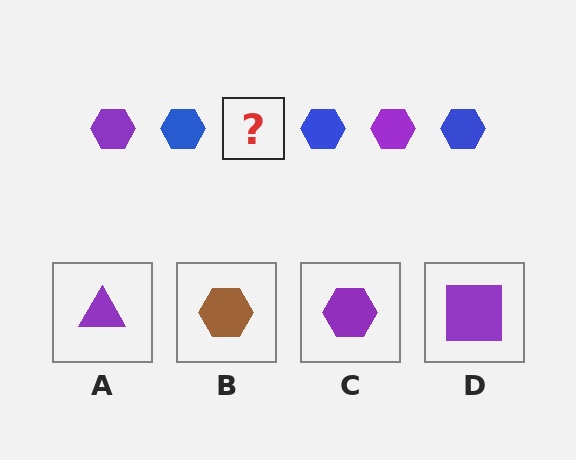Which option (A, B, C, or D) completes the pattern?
C.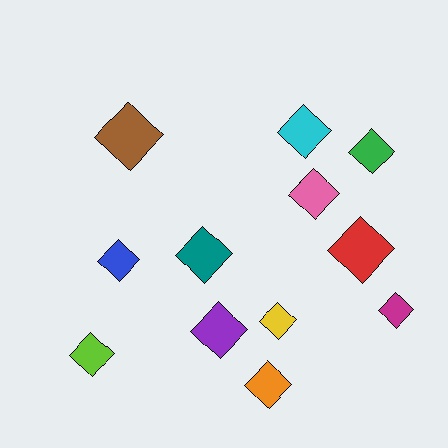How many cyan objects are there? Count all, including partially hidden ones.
There is 1 cyan object.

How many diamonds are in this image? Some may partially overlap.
There are 12 diamonds.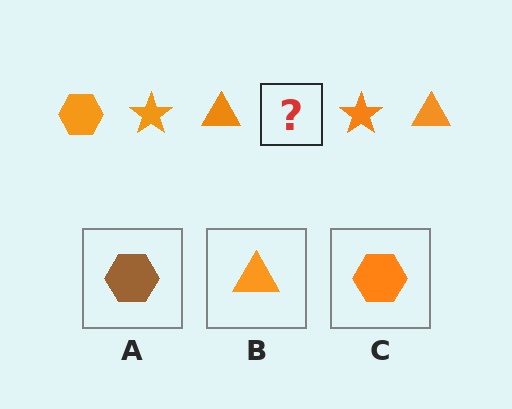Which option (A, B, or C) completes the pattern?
C.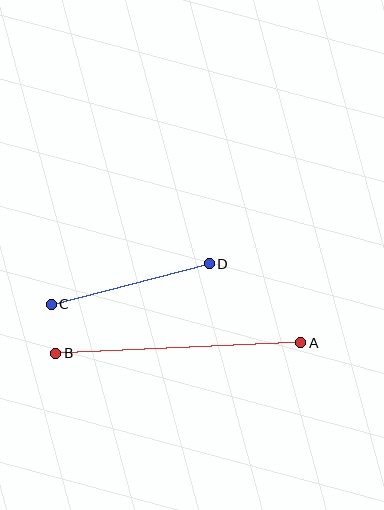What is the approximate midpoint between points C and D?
The midpoint is at approximately (130, 284) pixels.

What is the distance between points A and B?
The distance is approximately 246 pixels.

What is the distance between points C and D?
The distance is approximately 163 pixels.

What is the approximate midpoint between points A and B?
The midpoint is at approximately (178, 348) pixels.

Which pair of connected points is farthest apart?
Points A and B are farthest apart.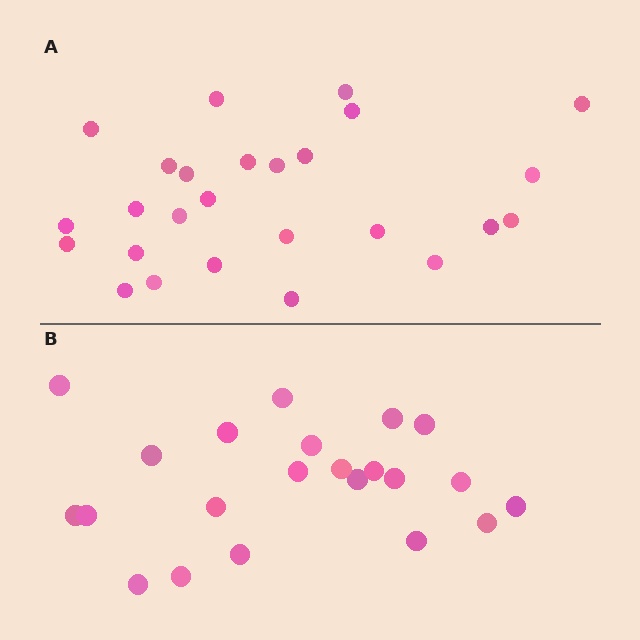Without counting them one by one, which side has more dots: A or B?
Region A (the top region) has more dots.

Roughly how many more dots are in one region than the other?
Region A has about 4 more dots than region B.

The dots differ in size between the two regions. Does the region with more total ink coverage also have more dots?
No. Region B has more total ink coverage because its dots are larger, but region A actually contains more individual dots. Total area can be misleading — the number of items is what matters here.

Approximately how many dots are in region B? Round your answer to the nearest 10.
About 20 dots. (The exact count is 22, which rounds to 20.)